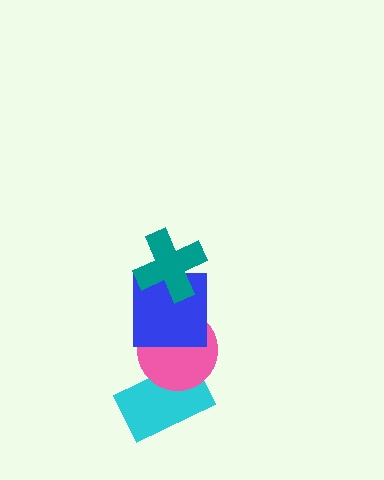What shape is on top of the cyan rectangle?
The pink circle is on top of the cyan rectangle.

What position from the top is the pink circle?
The pink circle is 3rd from the top.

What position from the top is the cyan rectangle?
The cyan rectangle is 4th from the top.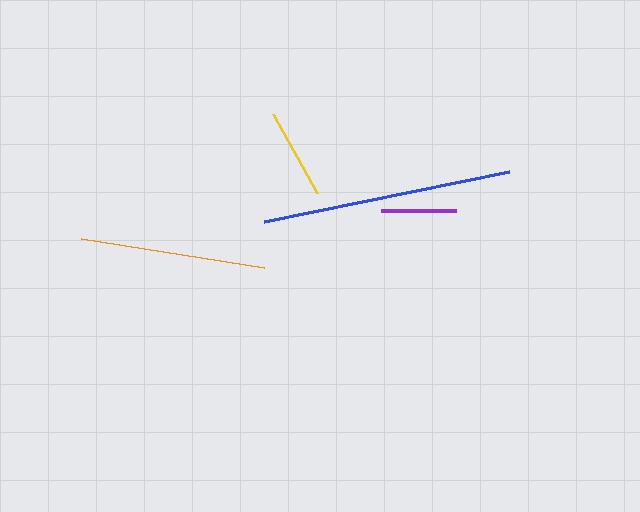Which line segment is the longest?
The blue line is the longest at approximately 249 pixels.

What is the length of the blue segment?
The blue segment is approximately 249 pixels long.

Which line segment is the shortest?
The purple line is the shortest at approximately 75 pixels.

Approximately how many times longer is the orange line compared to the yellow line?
The orange line is approximately 2.0 times the length of the yellow line.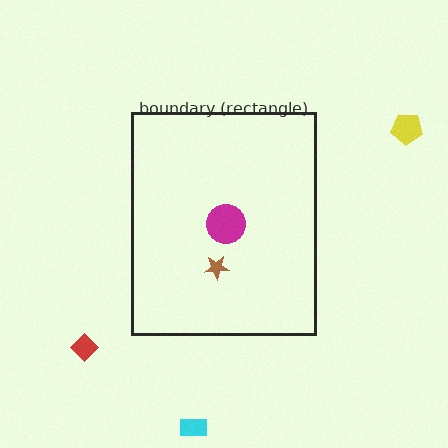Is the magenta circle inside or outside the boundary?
Inside.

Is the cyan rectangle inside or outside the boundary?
Outside.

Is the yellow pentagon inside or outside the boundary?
Outside.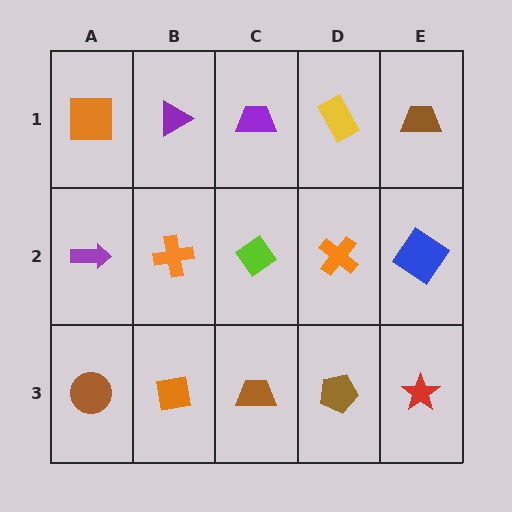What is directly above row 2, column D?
A yellow rectangle.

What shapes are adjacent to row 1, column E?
A blue diamond (row 2, column E), a yellow rectangle (row 1, column D).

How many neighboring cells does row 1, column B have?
3.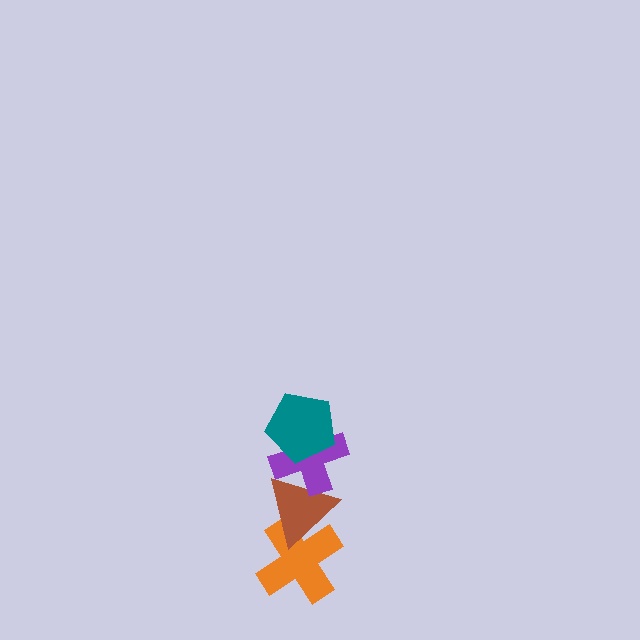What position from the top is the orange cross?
The orange cross is 4th from the top.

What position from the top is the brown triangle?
The brown triangle is 3rd from the top.